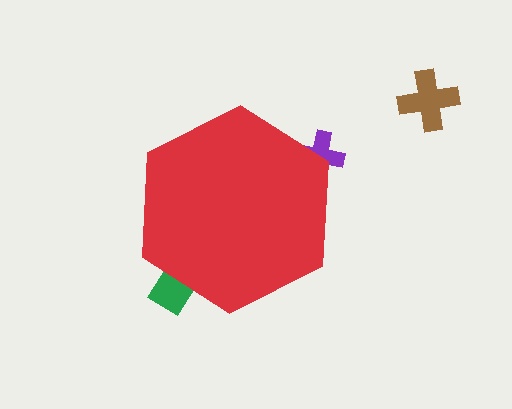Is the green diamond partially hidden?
Yes, the green diamond is partially hidden behind the red hexagon.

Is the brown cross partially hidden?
No, the brown cross is fully visible.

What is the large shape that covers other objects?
A red hexagon.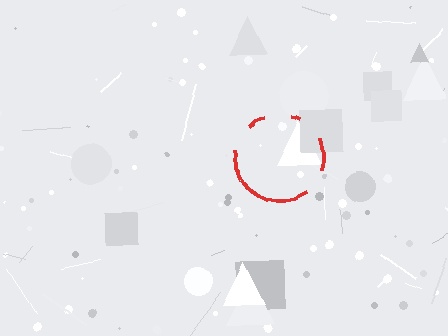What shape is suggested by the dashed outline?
The dashed outline suggests a circle.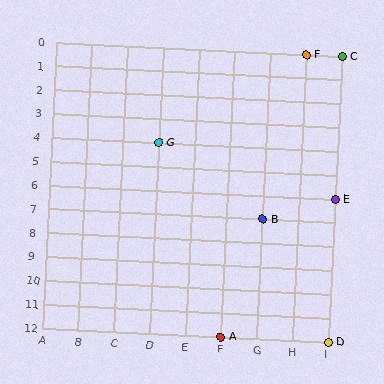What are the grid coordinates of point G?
Point G is at grid coordinates (D, 4).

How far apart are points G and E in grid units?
Points G and E are 5 columns and 2 rows apart (about 5.4 grid units diagonally).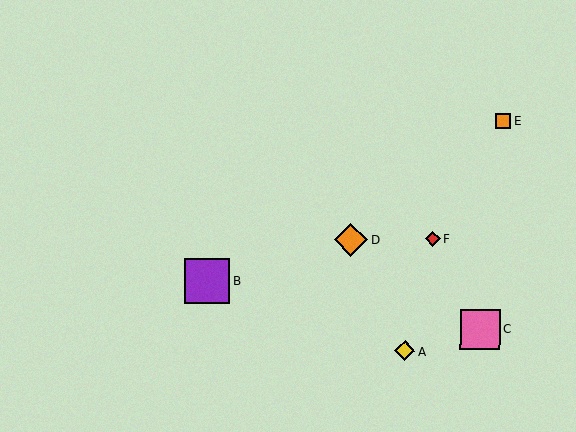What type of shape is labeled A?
Shape A is a yellow diamond.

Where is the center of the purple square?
The center of the purple square is at (207, 280).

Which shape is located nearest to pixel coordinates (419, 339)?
The yellow diamond (labeled A) at (405, 351) is nearest to that location.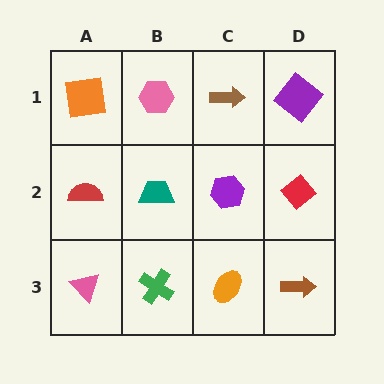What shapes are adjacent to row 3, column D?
A red diamond (row 2, column D), an orange ellipse (row 3, column C).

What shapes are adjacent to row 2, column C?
A brown arrow (row 1, column C), an orange ellipse (row 3, column C), a teal trapezoid (row 2, column B), a red diamond (row 2, column D).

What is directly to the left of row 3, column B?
A pink triangle.